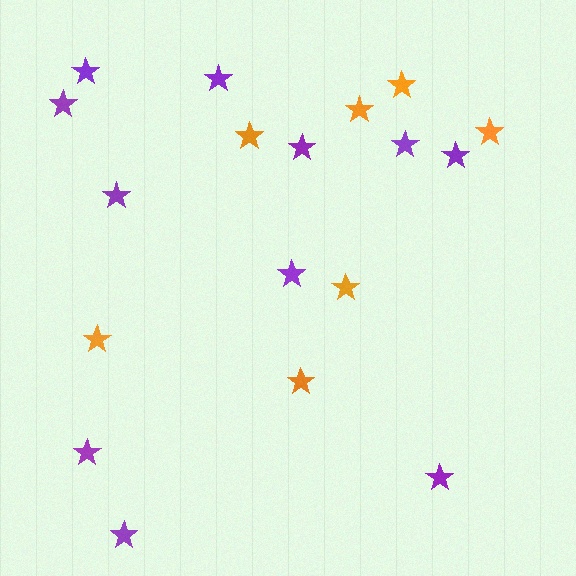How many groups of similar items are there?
There are 2 groups: one group of orange stars (7) and one group of purple stars (11).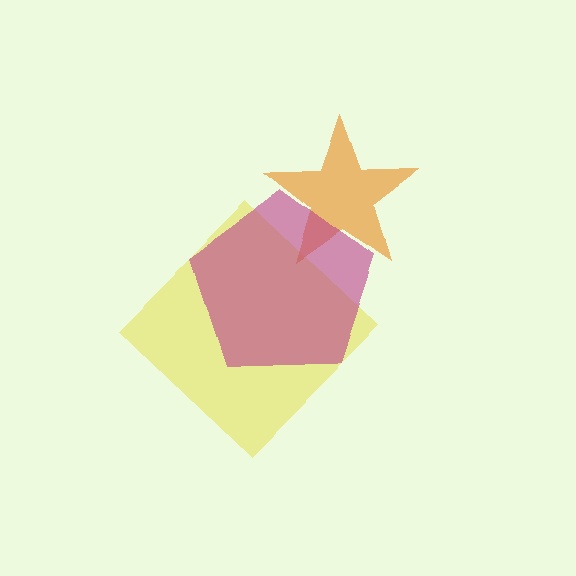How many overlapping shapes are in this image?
There are 3 overlapping shapes in the image.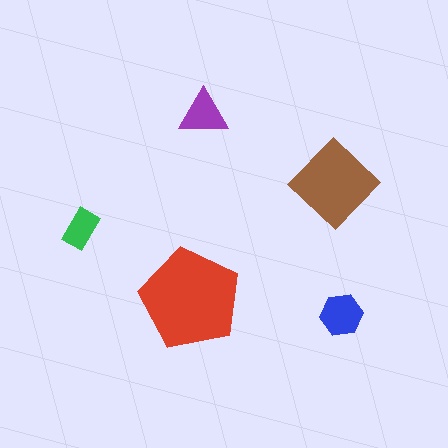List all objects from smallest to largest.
The green rectangle, the purple triangle, the blue hexagon, the brown diamond, the red pentagon.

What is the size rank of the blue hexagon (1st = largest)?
3rd.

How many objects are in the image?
There are 5 objects in the image.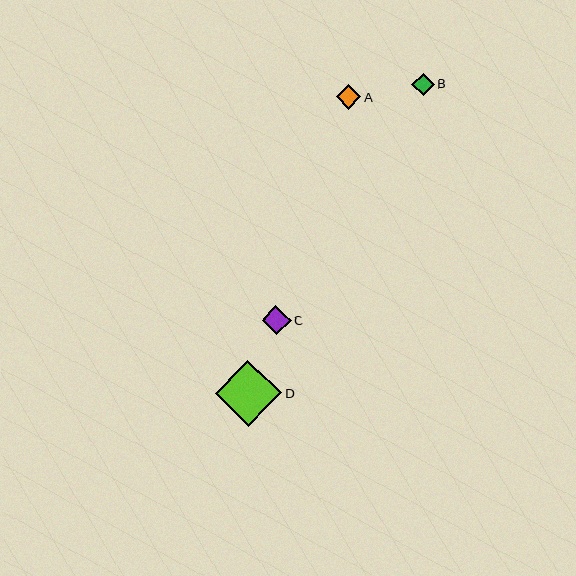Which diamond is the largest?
Diamond D is the largest with a size of approximately 66 pixels.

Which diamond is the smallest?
Diamond B is the smallest with a size of approximately 22 pixels.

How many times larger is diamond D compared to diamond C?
Diamond D is approximately 2.3 times the size of diamond C.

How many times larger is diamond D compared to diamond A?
Diamond D is approximately 2.7 times the size of diamond A.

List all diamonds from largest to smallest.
From largest to smallest: D, C, A, B.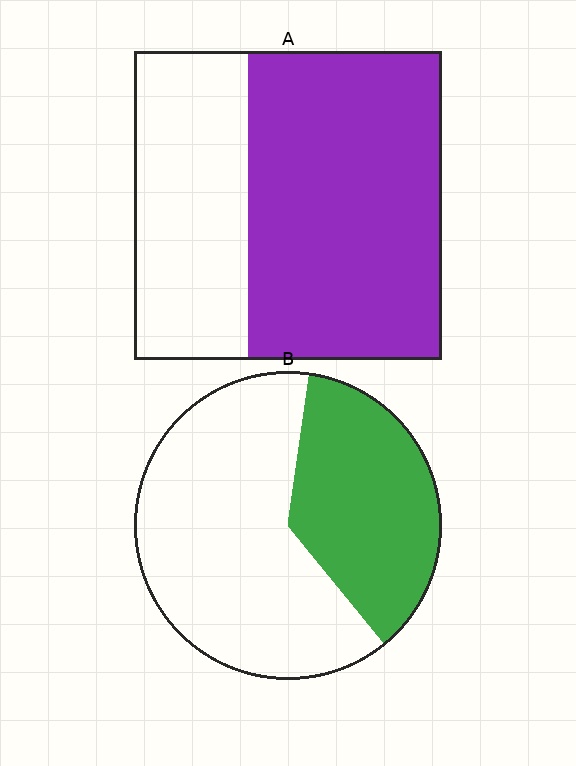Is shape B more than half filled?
No.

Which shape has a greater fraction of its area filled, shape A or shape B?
Shape A.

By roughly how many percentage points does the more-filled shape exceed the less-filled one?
By roughly 25 percentage points (A over B).